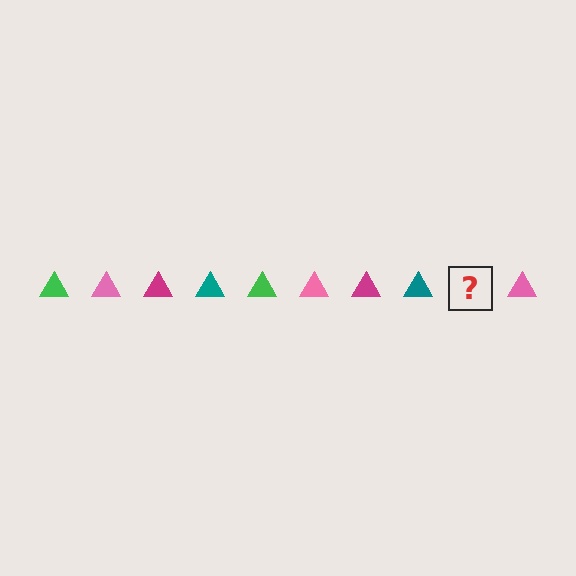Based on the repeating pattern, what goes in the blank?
The blank should be a green triangle.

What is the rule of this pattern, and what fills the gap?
The rule is that the pattern cycles through green, pink, magenta, teal triangles. The gap should be filled with a green triangle.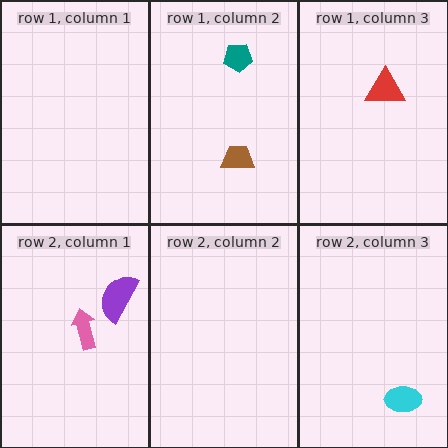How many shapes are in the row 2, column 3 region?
1.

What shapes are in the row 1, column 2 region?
The brown trapezoid, the teal pentagon.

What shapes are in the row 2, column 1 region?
The pink arrow, the purple semicircle.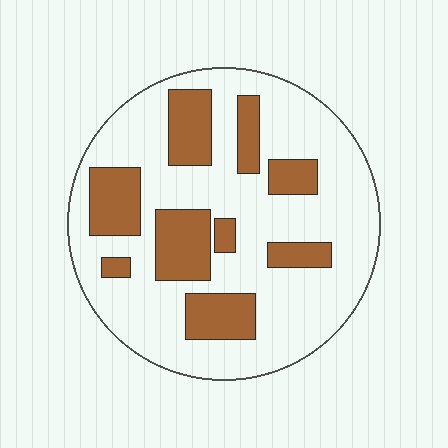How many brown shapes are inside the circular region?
9.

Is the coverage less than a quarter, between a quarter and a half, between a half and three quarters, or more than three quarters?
Between a quarter and a half.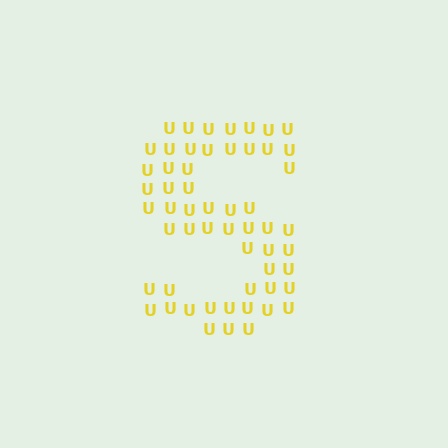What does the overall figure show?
The overall figure shows the letter S.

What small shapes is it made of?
It is made of small letter U's.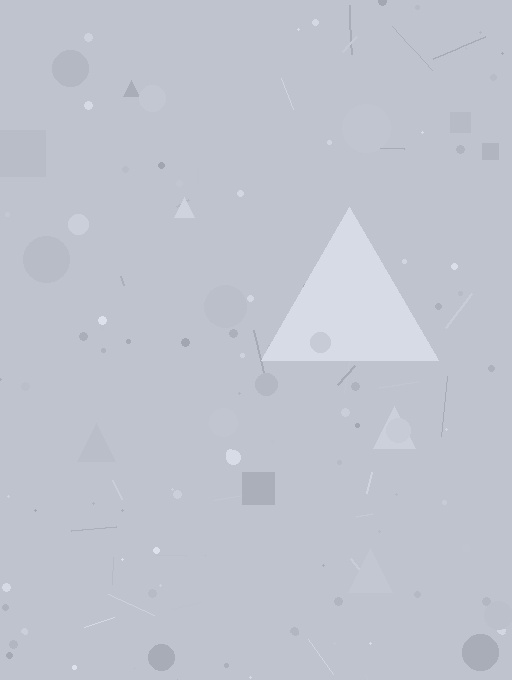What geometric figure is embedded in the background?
A triangle is embedded in the background.